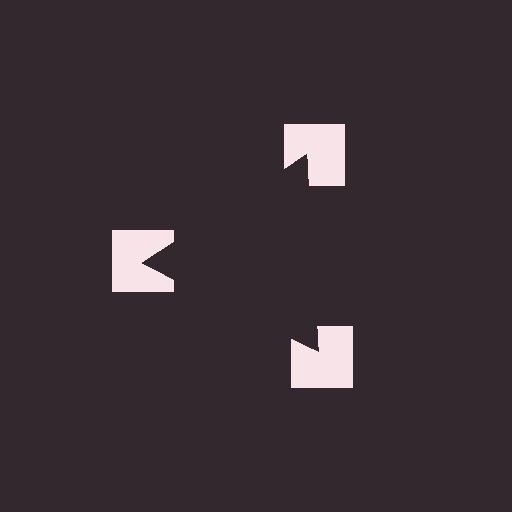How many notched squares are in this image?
There are 3 — one at each vertex of the illusory triangle.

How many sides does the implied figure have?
3 sides.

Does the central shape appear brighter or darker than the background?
It typically appears slightly darker than the background, even though no actual brightness change is drawn.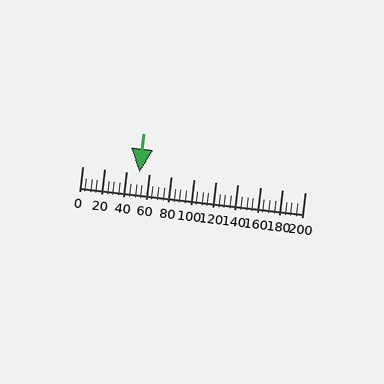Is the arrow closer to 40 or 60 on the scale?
The arrow is closer to 60.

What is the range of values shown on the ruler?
The ruler shows values from 0 to 200.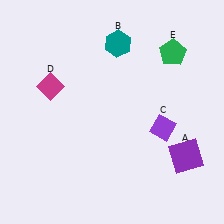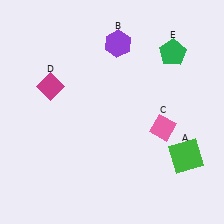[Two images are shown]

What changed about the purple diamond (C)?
In Image 1, C is purple. In Image 2, it changed to pink.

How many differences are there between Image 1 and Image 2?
There are 3 differences between the two images.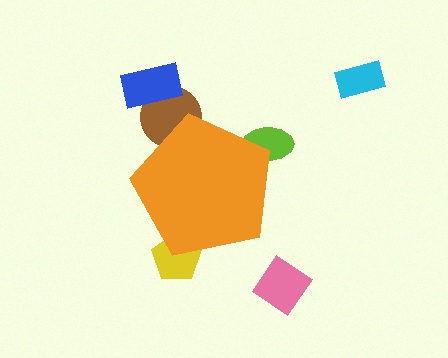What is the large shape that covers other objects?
An orange pentagon.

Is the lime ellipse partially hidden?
Yes, the lime ellipse is partially hidden behind the orange pentagon.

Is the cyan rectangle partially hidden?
No, the cyan rectangle is fully visible.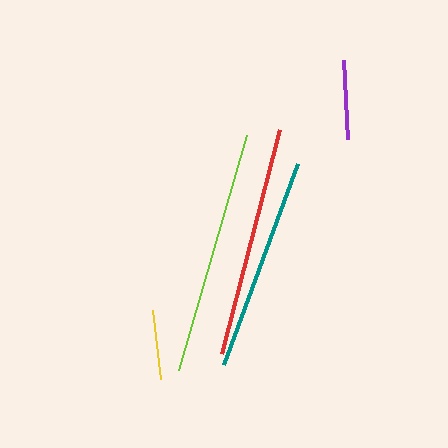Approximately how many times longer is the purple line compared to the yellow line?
The purple line is approximately 1.1 times the length of the yellow line.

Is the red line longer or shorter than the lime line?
The lime line is longer than the red line.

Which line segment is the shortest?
The yellow line is the shortest at approximately 69 pixels.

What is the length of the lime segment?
The lime segment is approximately 245 pixels long.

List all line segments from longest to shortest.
From longest to shortest: lime, red, teal, purple, yellow.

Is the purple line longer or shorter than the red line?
The red line is longer than the purple line.